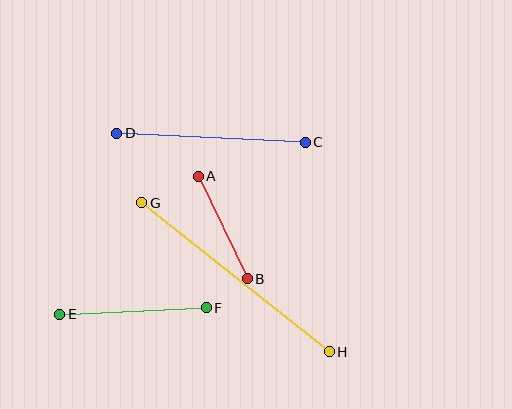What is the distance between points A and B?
The distance is approximately 113 pixels.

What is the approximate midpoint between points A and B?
The midpoint is at approximately (223, 228) pixels.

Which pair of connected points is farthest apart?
Points G and H are farthest apart.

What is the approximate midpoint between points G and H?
The midpoint is at approximately (235, 277) pixels.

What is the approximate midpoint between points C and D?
The midpoint is at approximately (211, 138) pixels.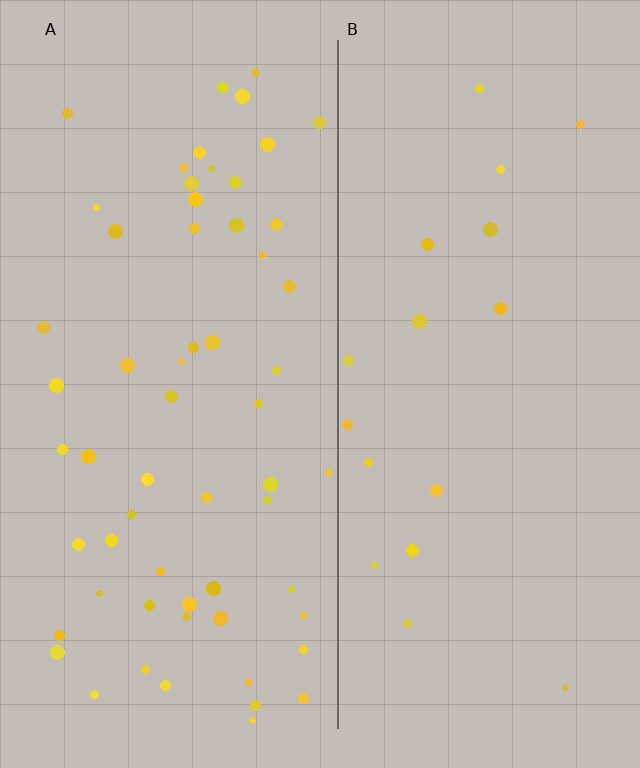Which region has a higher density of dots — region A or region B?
A (the left).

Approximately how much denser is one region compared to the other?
Approximately 3.4× — region A over region B.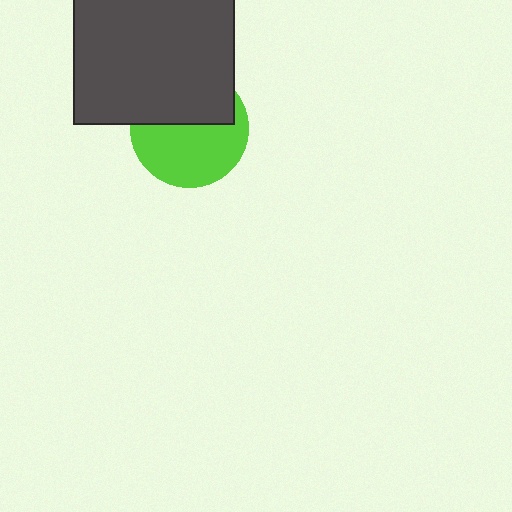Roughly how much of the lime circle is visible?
About half of it is visible (roughly 56%).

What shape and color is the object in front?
The object in front is a dark gray square.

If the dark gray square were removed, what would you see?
You would see the complete lime circle.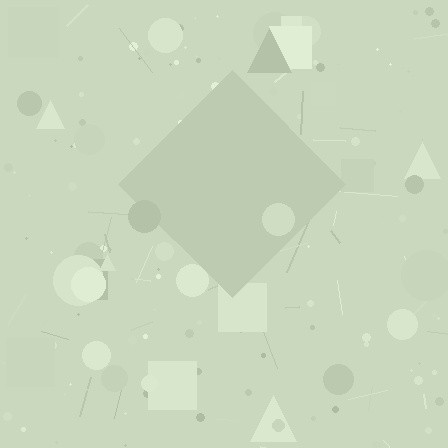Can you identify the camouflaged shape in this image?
The camouflaged shape is a diamond.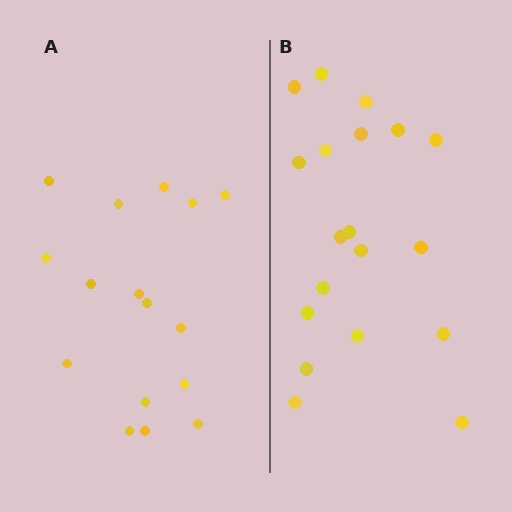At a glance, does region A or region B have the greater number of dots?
Region B (the right region) has more dots.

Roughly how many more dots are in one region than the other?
Region B has just a few more — roughly 2 or 3 more dots than region A.